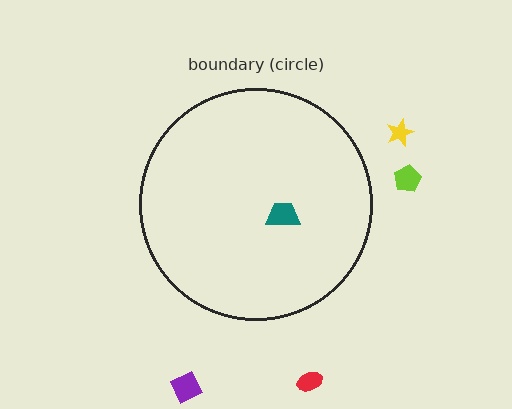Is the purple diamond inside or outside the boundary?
Outside.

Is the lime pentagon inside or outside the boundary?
Outside.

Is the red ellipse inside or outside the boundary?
Outside.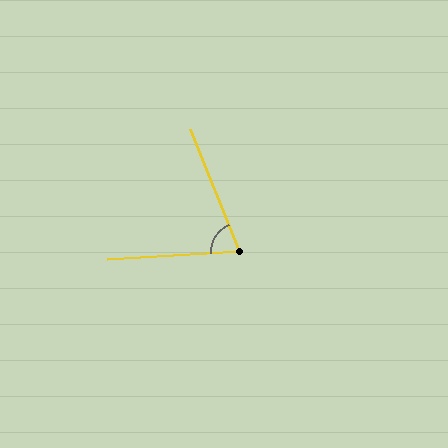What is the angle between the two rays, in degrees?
Approximately 71 degrees.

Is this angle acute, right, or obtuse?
It is acute.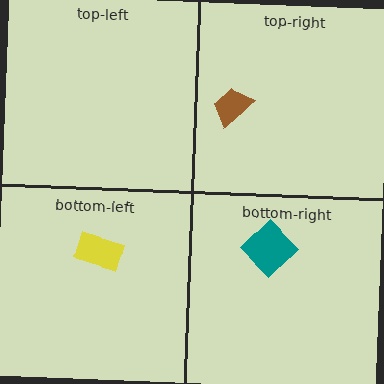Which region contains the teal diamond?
The bottom-right region.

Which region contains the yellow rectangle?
The bottom-left region.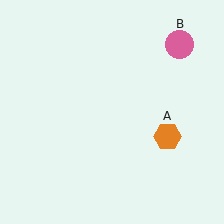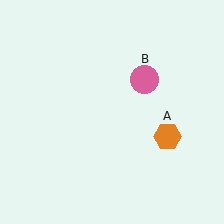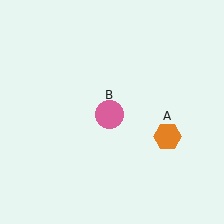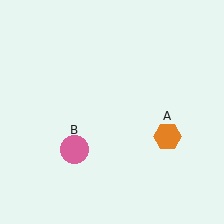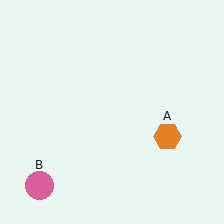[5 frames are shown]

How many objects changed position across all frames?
1 object changed position: pink circle (object B).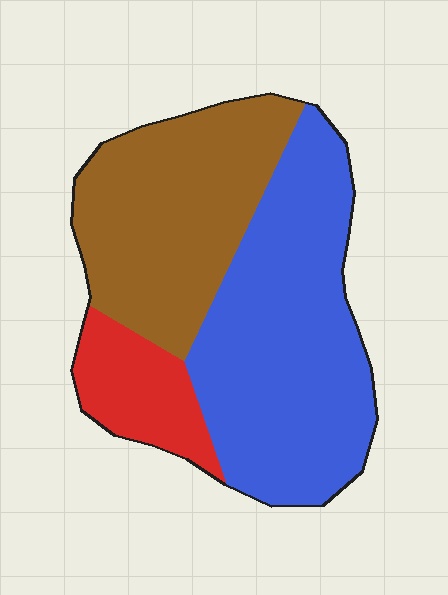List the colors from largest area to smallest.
From largest to smallest: blue, brown, red.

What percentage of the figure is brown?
Brown covers 37% of the figure.